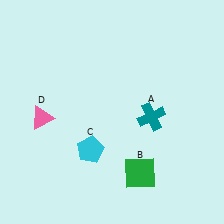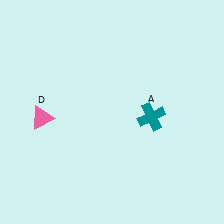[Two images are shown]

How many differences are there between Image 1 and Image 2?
There are 2 differences between the two images.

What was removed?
The green square (B), the cyan pentagon (C) were removed in Image 2.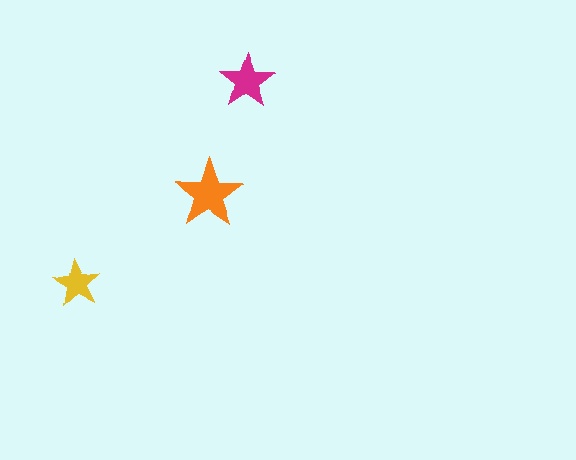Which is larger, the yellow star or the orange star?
The orange one.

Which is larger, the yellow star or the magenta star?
The magenta one.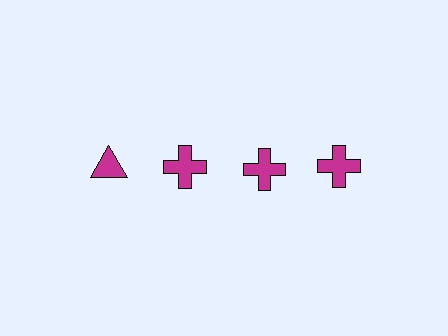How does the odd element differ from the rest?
It has a different shape: triangle instead of cross.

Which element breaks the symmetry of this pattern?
The magenta triangle in the top row, leftmost column breaks the symmetry. All other shapes are magenta crosses.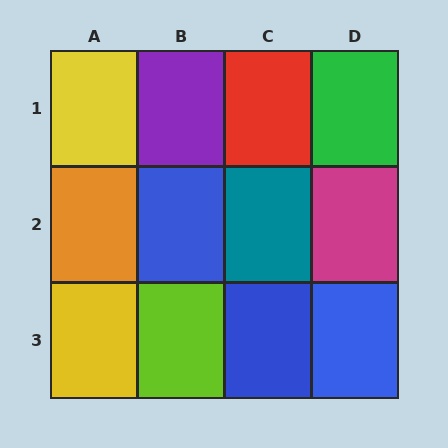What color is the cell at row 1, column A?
Yellow.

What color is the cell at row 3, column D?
Blue.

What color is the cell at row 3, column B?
Lime.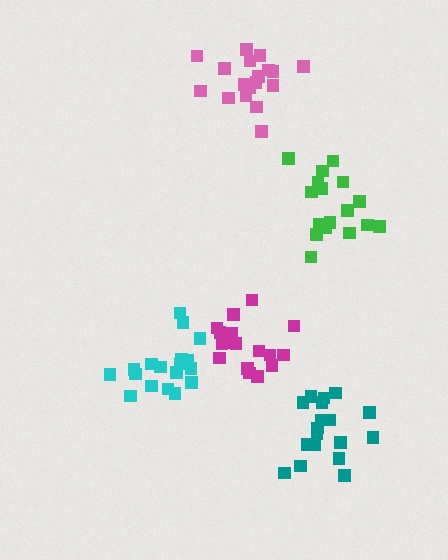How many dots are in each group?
Group 1: 17 dots, Group 2: 17 dots, Group 3: 18 dots, Group 4: 19 dots, Group 5: 18 dots (89 total).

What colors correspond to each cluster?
The clusters are colored: green, magenta, pink, teal, cyan.